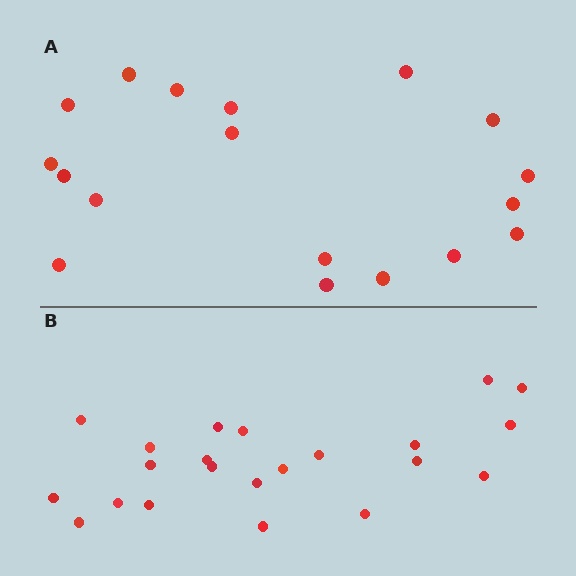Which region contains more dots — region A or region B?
Region B (the bottom region) has more dots.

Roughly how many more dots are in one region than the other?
Region B has about 4 more dots than region A.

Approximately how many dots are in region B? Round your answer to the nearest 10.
About 20 dots. (The exact count is 22, which rounds to 20.)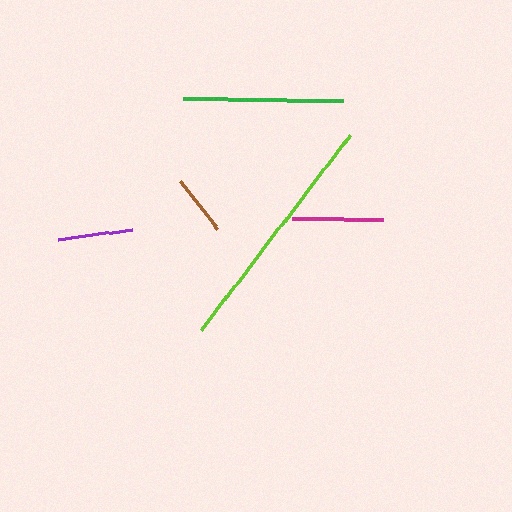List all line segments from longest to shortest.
From longest to shortest: lime, green, magenta, purple, brown.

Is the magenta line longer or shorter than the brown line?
The magenta line is longer than the brown line.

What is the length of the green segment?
The green segment is approximately 160 pixels long.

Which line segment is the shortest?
The brown line is the shortest at approximately 61 pixels.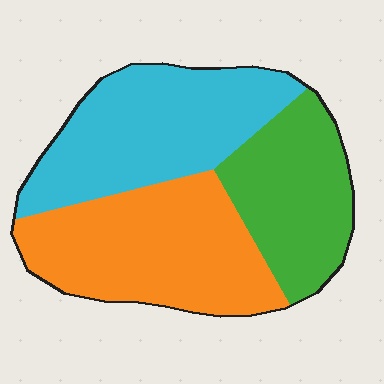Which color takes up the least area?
Green, at roughly 25%.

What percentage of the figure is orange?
Orange takes up about three eighths (3/8) of the figure.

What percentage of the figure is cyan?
Cyan takes up between a third and a half of the figure.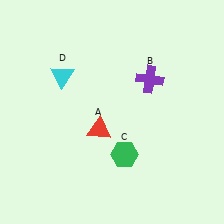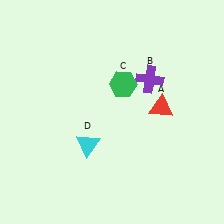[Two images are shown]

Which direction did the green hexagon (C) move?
The green hexagon (C) moved up.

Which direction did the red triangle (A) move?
The red triangle (A) moved right.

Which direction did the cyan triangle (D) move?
The cyan triangle (D) moved down.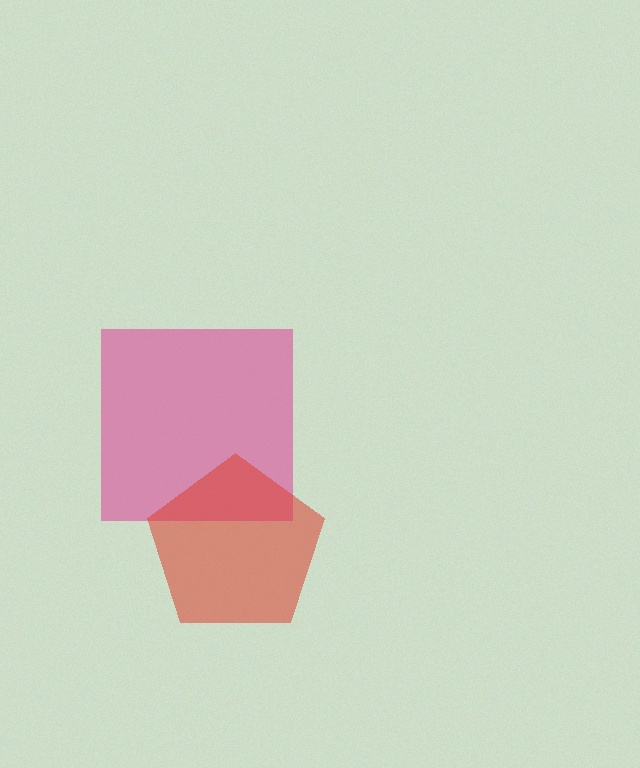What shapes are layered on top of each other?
The layered shapes are: a pink square, a red pentagon.